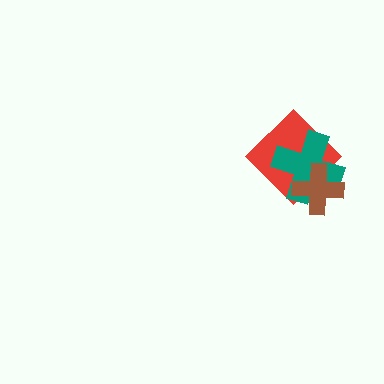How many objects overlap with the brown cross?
2 objects overlap with the brown cross.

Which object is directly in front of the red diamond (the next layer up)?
The teal cross is directly in front of the red diamond.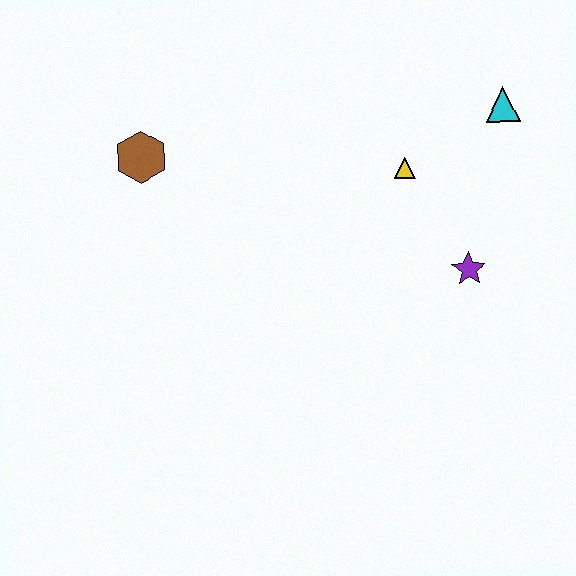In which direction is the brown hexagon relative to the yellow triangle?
The brown hexagon is to the left of the yellow triangle.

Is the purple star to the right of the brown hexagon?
Yes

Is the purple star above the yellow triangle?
No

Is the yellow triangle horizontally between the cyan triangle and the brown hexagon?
Yes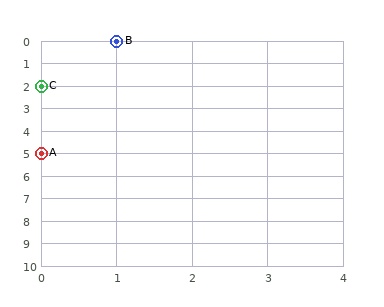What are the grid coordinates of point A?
Point A is at grid coordinates (0, 5).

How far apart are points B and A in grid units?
Points B and A are 1 column and 5 rows apart (about 5.1 grid units diagonally).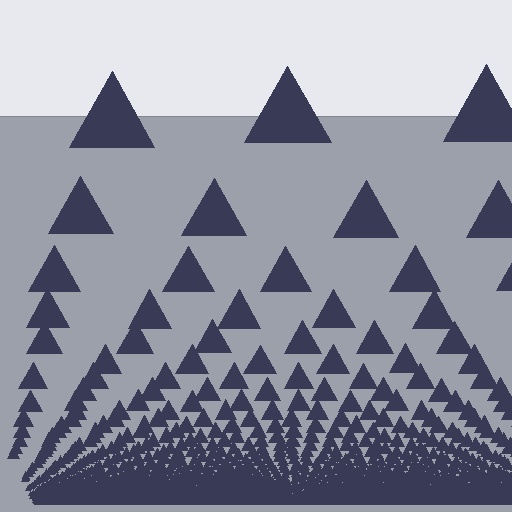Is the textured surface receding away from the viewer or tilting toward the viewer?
The surface appears to tilt toward the viewer. Texture elements get larger and sparser toward the top.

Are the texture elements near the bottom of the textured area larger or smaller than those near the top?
Smaller. The gradient is inverted — elements near the bottom are smaller and denser.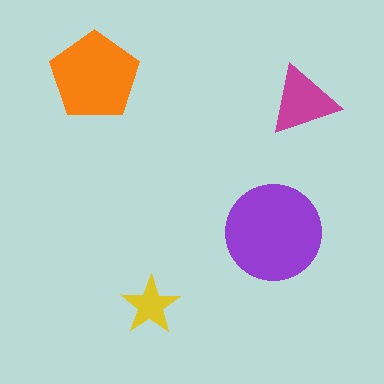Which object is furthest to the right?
The magenta triangle is rightmost.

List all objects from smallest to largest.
The yellow star, the magenta triangle, the orange pentagon, the purple circle.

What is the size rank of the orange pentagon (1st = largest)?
2nd.